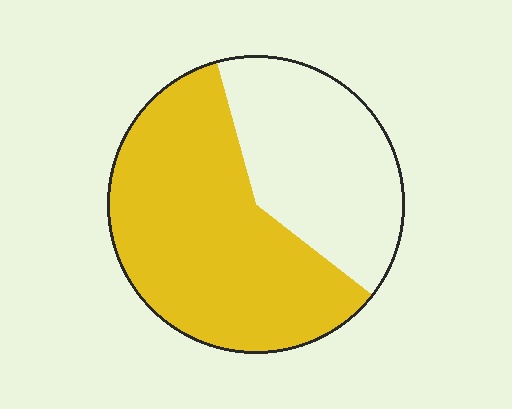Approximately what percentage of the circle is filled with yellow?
Approximately 60%.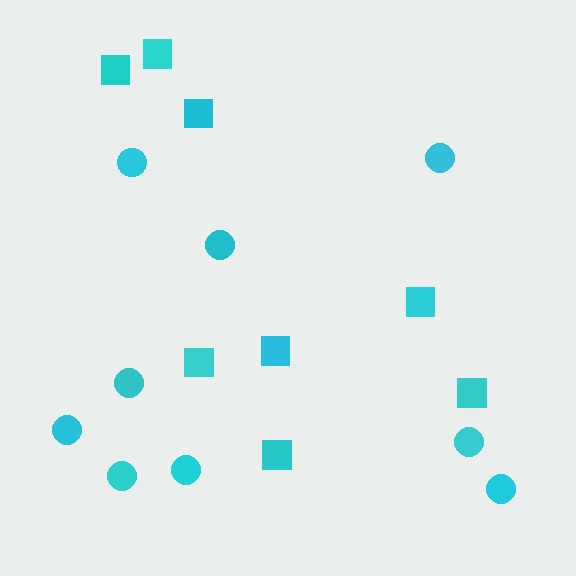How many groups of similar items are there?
There are 2 groups: one group of circles (9) and one group of squares (8).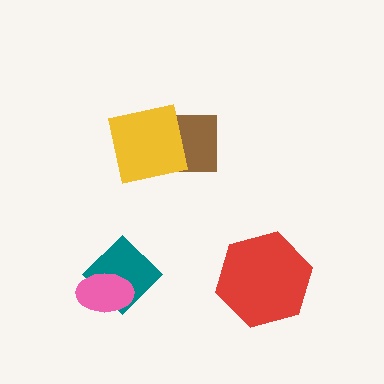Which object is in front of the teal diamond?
The pink ellipse is in front of the teal diamond.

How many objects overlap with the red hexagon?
0 objects overlap with the red hexagon.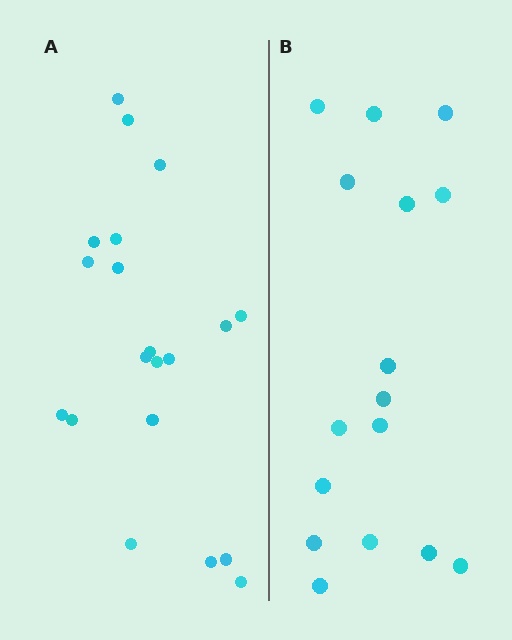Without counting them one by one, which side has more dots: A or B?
Region A (the left region) has more dots.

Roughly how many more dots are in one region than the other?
Region A has about 4 more dots than region B.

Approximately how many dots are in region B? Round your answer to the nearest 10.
About 20 dots. (The exact count is 16, which rounds to 20.)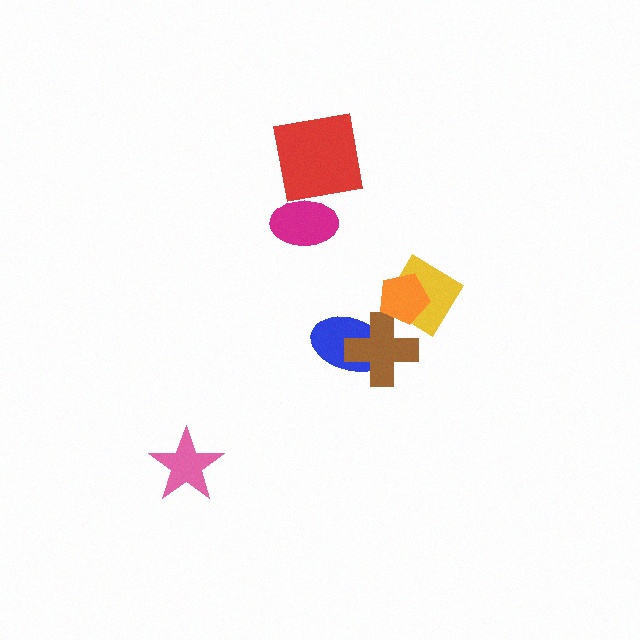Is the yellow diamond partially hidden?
Yes, it is partially covered by another shape.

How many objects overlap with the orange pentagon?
2 objects overlap with the orange pentagon.